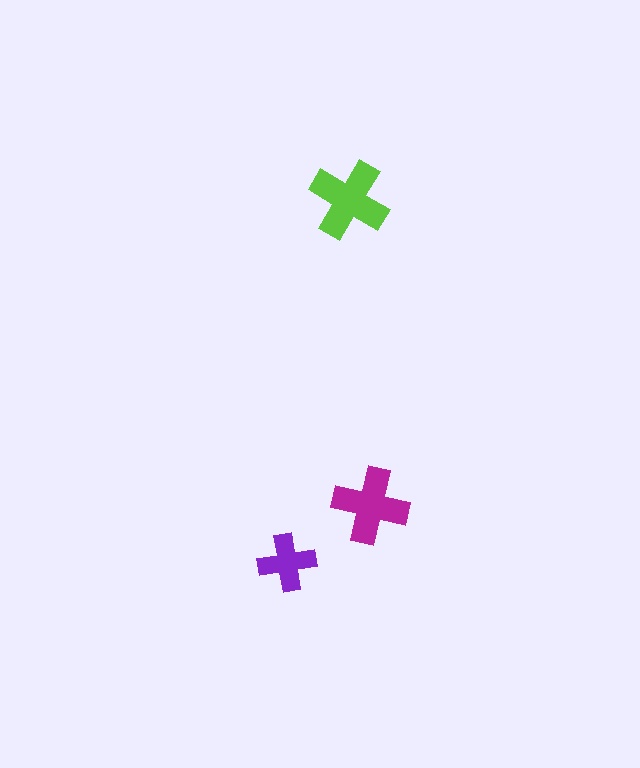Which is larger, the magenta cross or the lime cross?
The lime one.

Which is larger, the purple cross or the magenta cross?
The magenta one.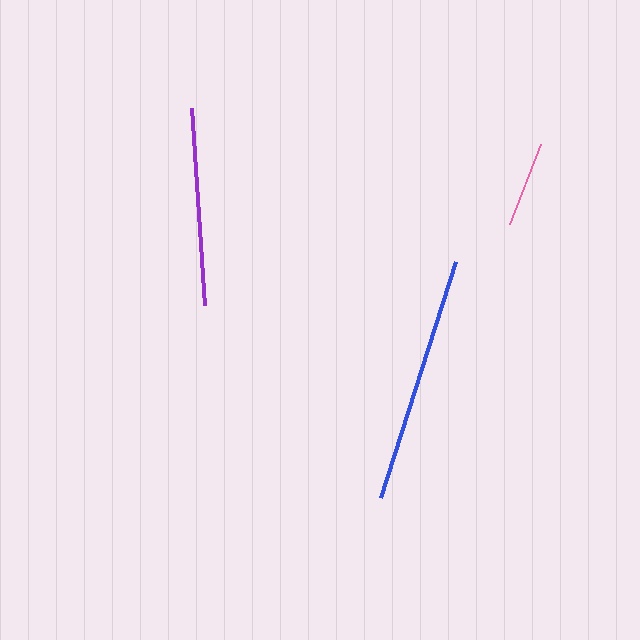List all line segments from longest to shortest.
From longest to shortest: blue, purple, pink.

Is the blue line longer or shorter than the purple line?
The blue line is longer than the purple line.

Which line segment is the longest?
The blue line is the longest at approximately 248 pixels.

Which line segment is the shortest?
The pink line is the shortest at approximately 85 pixels.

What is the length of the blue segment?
The blue segment is approximately 248 pixels long.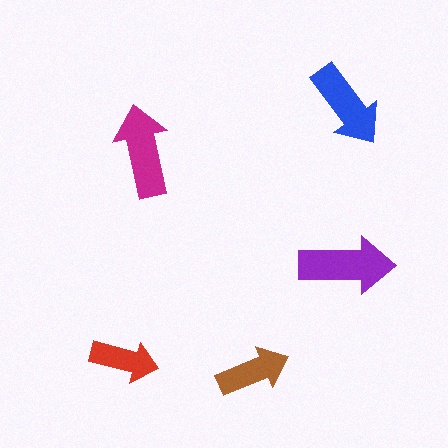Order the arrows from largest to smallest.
the purple one, the magenta one, the blue one, the brown one, the red one.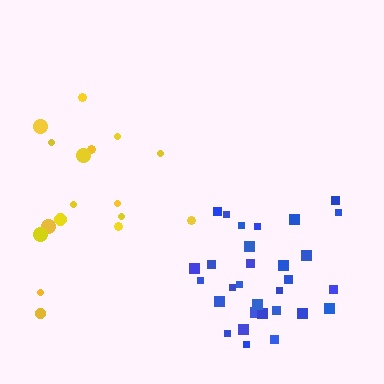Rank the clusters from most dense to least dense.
blue, yellow.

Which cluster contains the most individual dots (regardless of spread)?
Blue (30).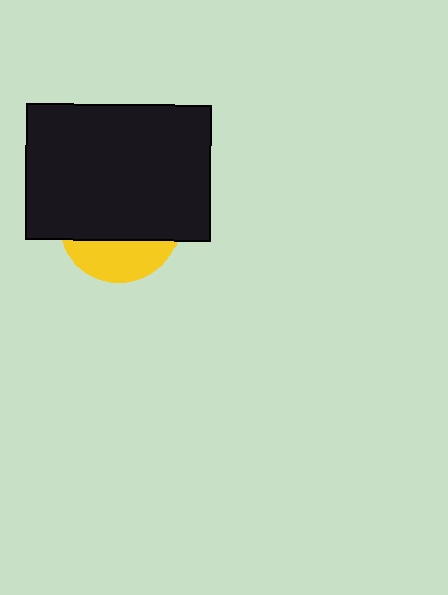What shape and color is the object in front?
The object in front is a black rectangle.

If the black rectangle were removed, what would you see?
You would see the complete yellow circle.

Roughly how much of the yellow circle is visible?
A small part of it is visible (roughly 31%).